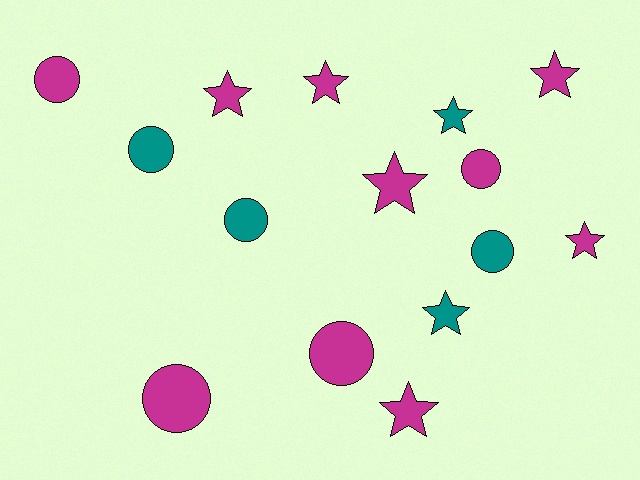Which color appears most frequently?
Magenta, with 10 objects.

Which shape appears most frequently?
Star, with 8 objects.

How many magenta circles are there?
There are 4 magenta circles.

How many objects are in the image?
There are 15 objects.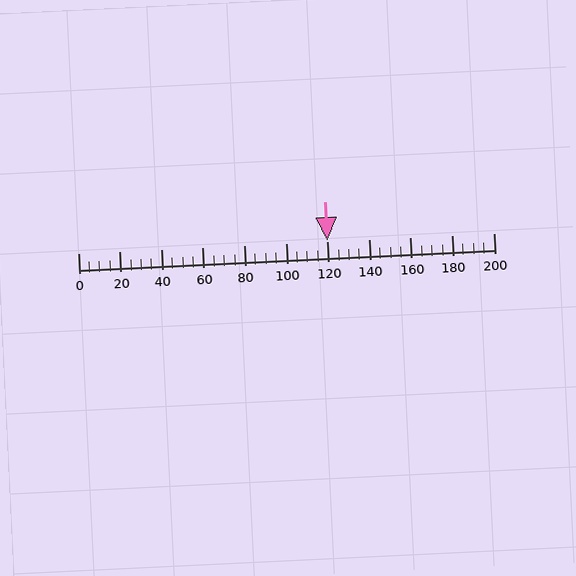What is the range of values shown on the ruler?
The ruler shows values from 0 to 200.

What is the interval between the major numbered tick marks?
The major tick marks are spaced 20 units apart.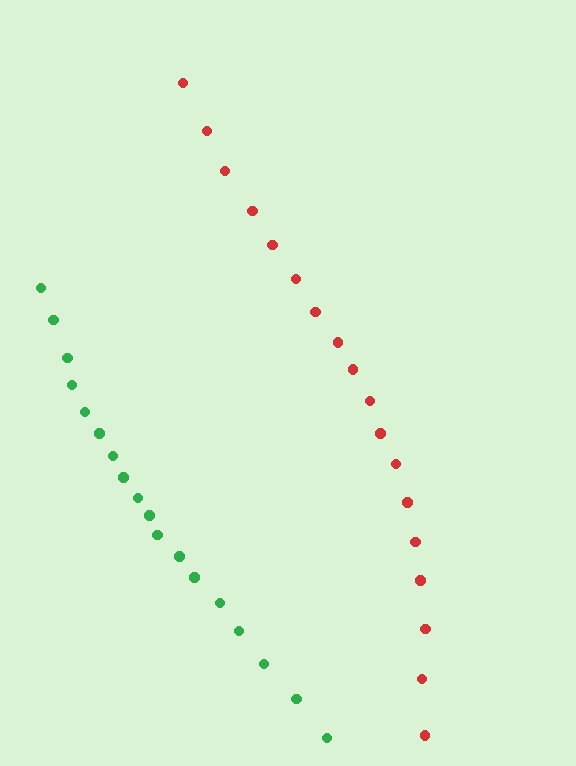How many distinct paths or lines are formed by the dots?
There are 2 distinct paths.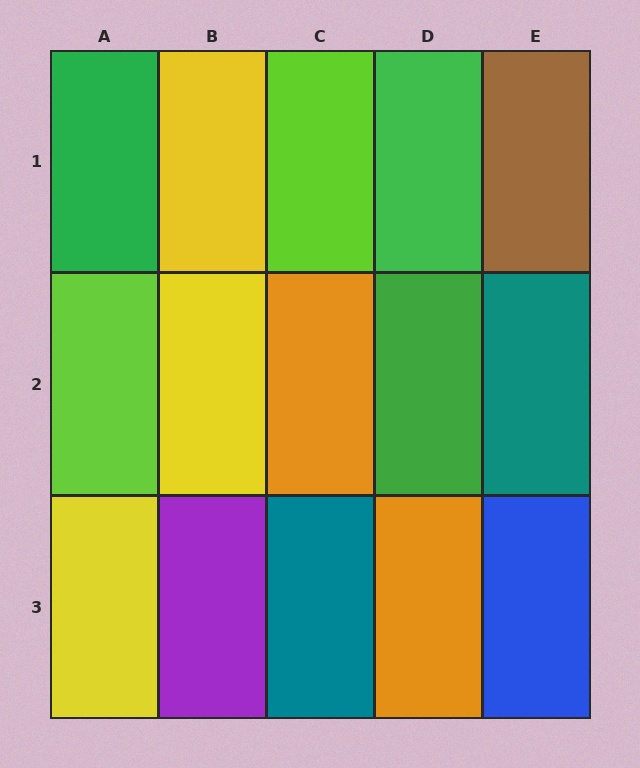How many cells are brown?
1 cell is brown.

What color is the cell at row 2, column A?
Lime.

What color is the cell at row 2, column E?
Teal.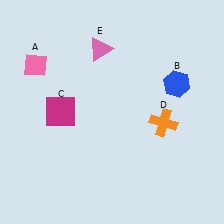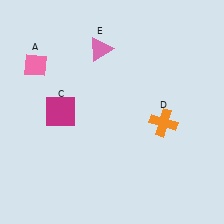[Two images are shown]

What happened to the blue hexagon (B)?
The blue hexagon (B) was removed in Image 2. It was in the top-right area of Image 1.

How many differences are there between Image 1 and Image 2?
There is 1 difference between the two images.